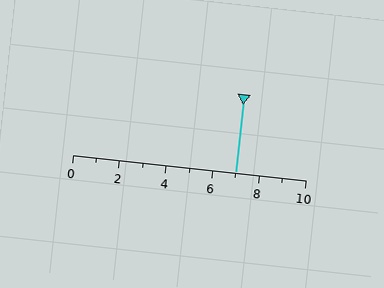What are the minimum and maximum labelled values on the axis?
The axis runs from 0 to 10.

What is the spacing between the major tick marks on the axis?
The major ticks are spaced 2 apart.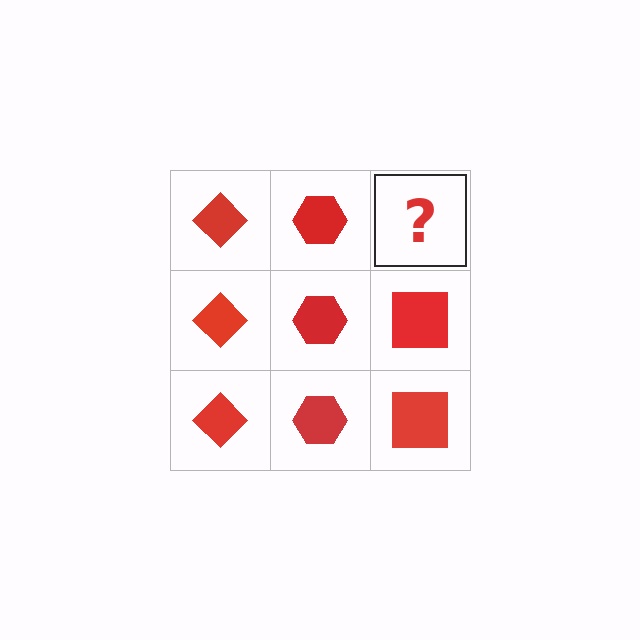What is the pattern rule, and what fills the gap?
The rule is that each column has a consistent shape. The gap should be filled with a red square.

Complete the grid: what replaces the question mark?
The question mark should be replaced with a red square.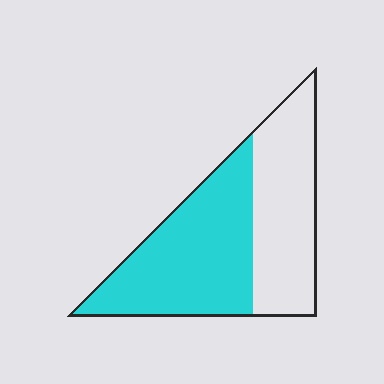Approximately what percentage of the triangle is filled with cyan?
Approximately 55%.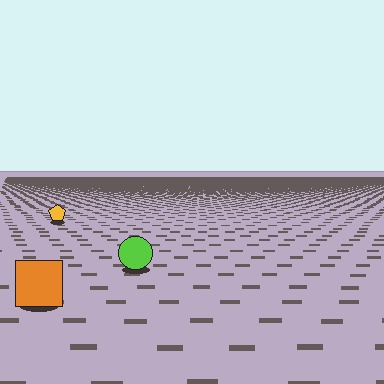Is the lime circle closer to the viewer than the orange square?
No. The orange square is closer — you can tell from the texture gradient: the ground texture is coarser near it.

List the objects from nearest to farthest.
From nearest to farthest: the orange square, the lime circle, the yellow pentagon.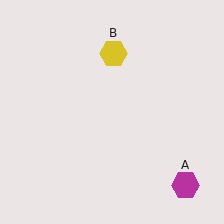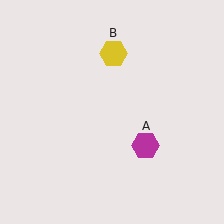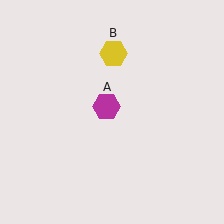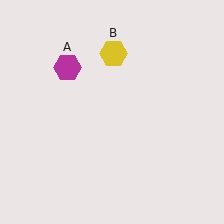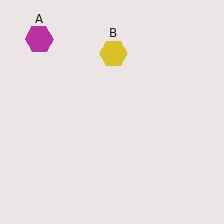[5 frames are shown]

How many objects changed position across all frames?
1 object changed position: magenta hexagon (object A).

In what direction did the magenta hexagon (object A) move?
The magenta hexagon (object A) moved up and to the left.